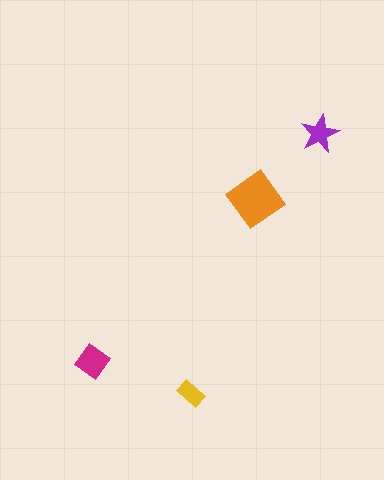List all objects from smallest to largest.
The yellow rectangle, the purple star, the magenta diamond, the orange diamond.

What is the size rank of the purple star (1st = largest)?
3rd.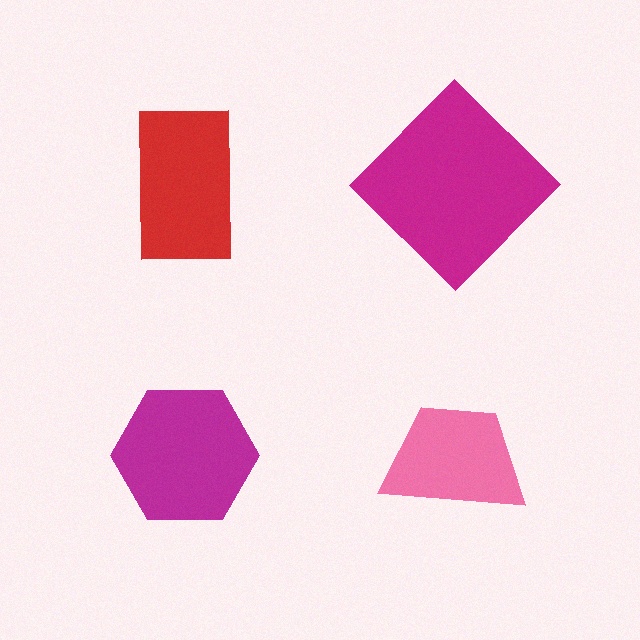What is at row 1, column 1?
A red rectangle.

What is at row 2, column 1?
A magenta hexagon.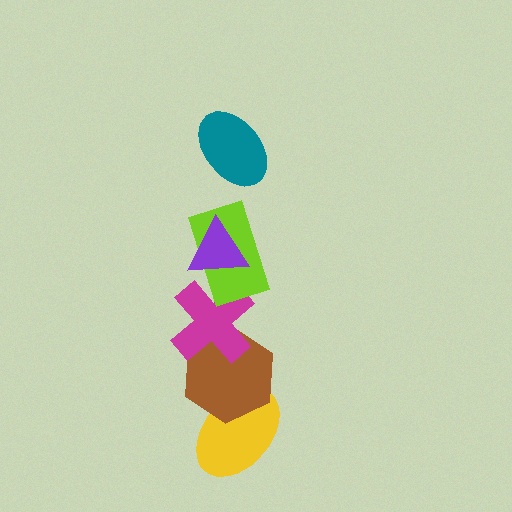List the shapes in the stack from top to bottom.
From top to bottom: the teal ellipse, the purple triangle, the lime rectangle, the magenta cross, the brown hexagon, the yellow ellipse.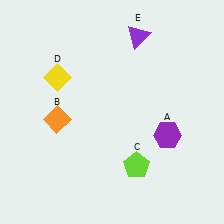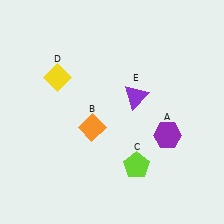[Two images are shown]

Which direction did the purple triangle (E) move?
The purple triangle (E) moved down.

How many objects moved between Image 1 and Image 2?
2 objects moved between the two images.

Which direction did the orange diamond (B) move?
The orange diamond (B) moved right.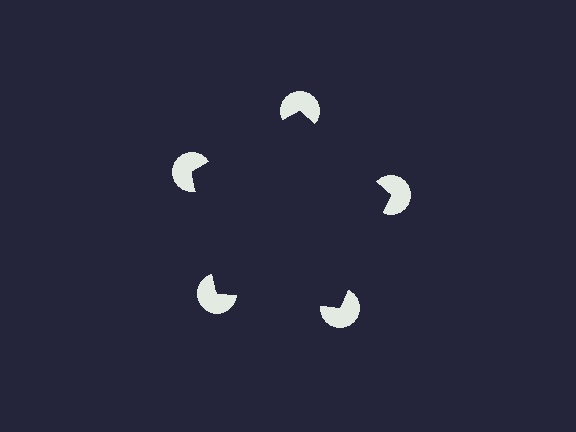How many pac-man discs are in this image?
There are 5 — one at each vertex of the illusory pentagon.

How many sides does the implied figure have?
5 sides.